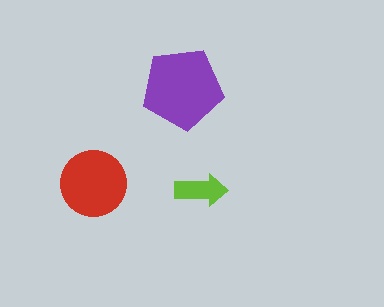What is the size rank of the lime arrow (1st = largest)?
3rd.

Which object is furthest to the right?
The lime arrow is rightmost.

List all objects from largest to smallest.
The purple pentagon, the red circle, the lime arrow.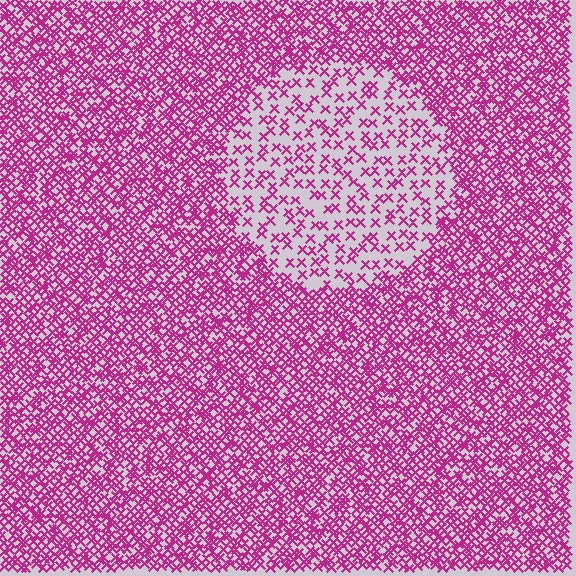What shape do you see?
I see a circle.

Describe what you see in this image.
The image contains small magenta elements arranged at two different densities. A circle-shaped region is visible where the elements are less densely packed than the surrounding area.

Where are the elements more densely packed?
The elements are more densely packed outside the circle boundary.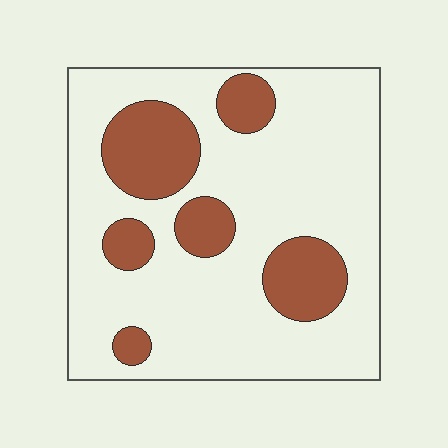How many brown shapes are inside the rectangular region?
6.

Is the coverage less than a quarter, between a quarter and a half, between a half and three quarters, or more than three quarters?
Less than a quarter.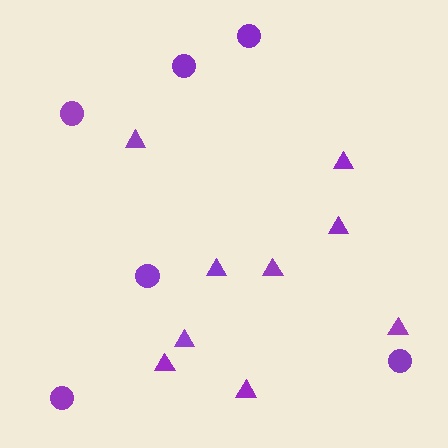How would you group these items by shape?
There are 2 groups: one group of triangles (9) and one group of circles (6).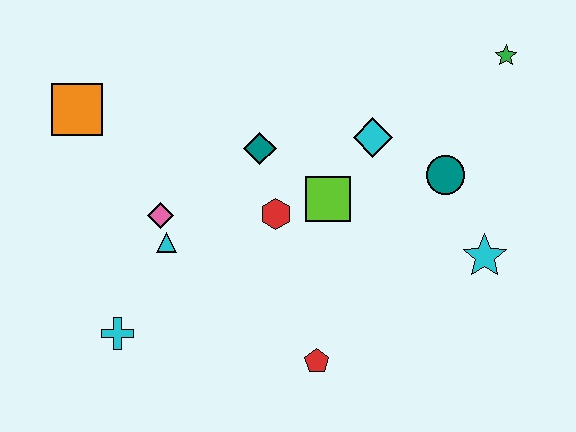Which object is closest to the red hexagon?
The lime square is closest to the red hexagon.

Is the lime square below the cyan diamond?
Yes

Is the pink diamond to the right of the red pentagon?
No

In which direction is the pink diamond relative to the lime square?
The pink diamond is to the left of the lime square.